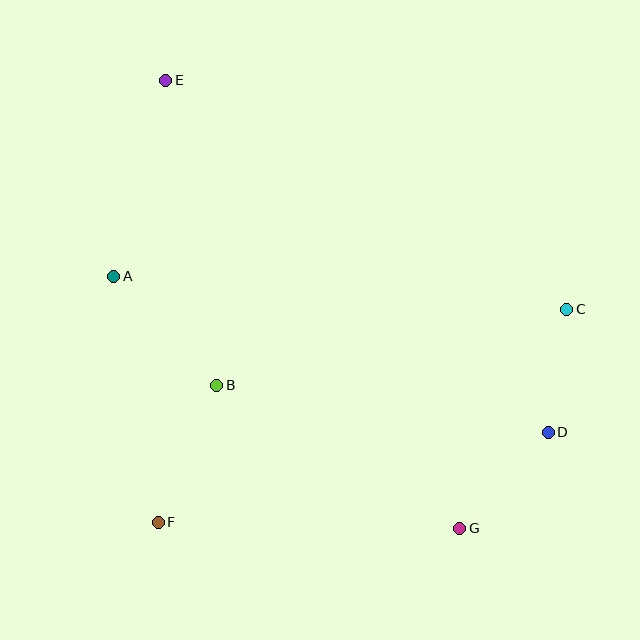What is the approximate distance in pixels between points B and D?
The distance between B and D is approximately 335 pixels.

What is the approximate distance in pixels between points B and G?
The distance between B and G is approximately 282 pixels.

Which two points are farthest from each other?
Points E and G are farthest from each other.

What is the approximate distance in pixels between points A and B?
The distance between A and B is approximately 150 pixels.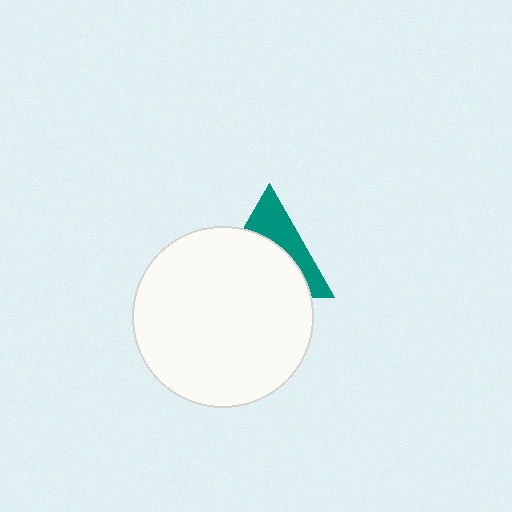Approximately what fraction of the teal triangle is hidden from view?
Roughly 62% of the teal triangle is hidden behind the white circle.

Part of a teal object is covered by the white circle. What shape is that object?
It is a triangle.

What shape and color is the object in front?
The object in front is a white circle.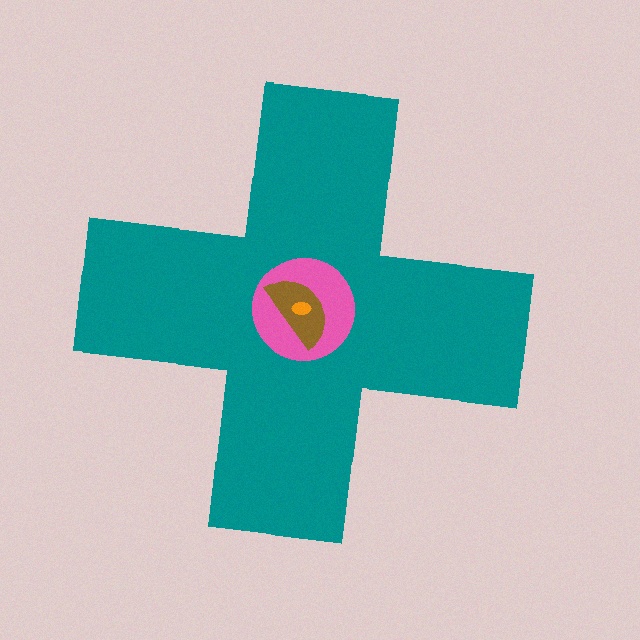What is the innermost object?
The orange ellipse.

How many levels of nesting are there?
4.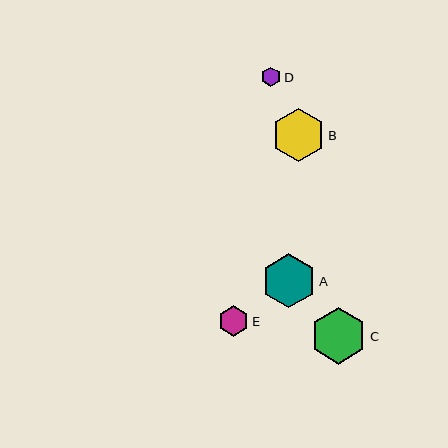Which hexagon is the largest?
Hexagon C is the largest with a size of approximately 56 pixels.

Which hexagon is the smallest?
Hexagon D is the smallest with a size of approximately 20 pixels.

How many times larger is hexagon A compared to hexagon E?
Hexagon A is approximately 1.7 times the size of hexagon E.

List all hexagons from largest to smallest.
From largest to smallest: C, A, B, E, D.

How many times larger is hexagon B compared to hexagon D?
Hexagon B is approximately 2.7 times the size of hexagon D.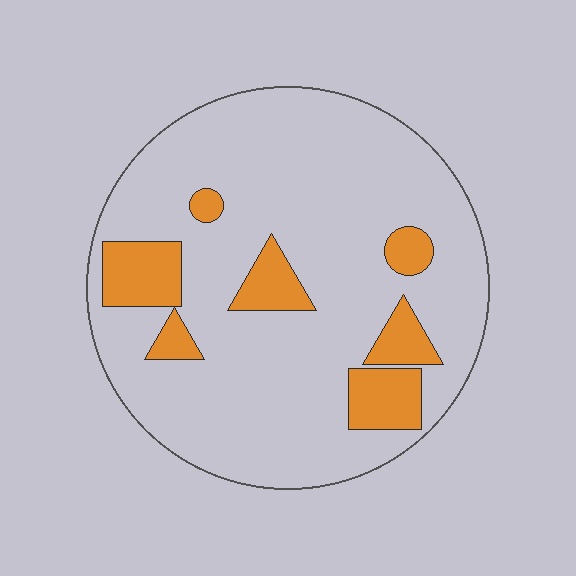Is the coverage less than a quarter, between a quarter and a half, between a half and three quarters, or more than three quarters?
Less than a quarter.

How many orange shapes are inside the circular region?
7.